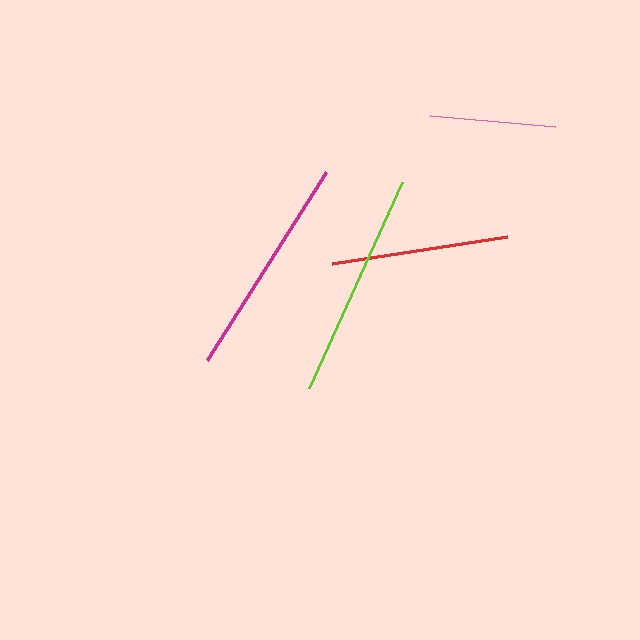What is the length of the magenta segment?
The magenta segment is approximately 223 pixels long.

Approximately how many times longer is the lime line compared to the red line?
The lime line is approximately 1.3 times the length of the red line.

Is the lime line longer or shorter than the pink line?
The lime line is longer than the pink line.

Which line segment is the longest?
The lime line is the longest at approximately 226 pixels.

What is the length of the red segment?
The red segment is approximately 177 pixels long.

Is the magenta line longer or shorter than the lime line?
The lime line is longer than the magenta line.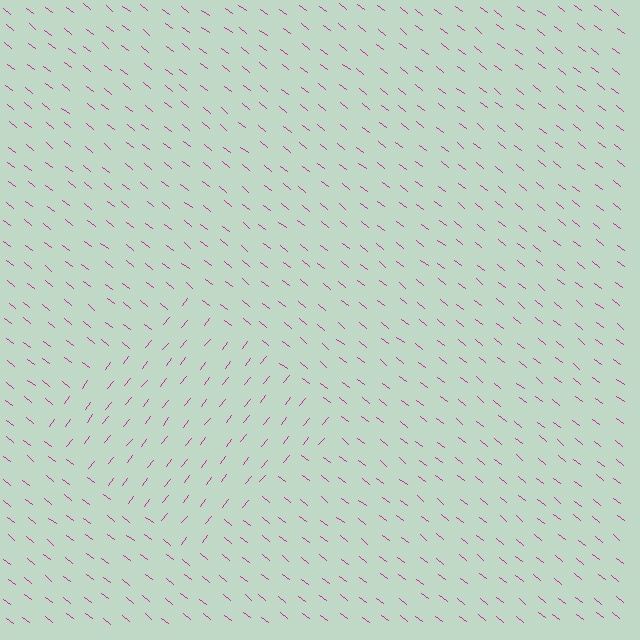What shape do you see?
I see a diamond.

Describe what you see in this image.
The image is filled with small magenta line segments. A diamond region in the image has lines oriented differently from the surrounding lines, creating a visible texture boundary.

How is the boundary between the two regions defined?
The boundary is defined purely by a change in line orientation (approximately 89 degrees difference). All lines are the same color and thickness.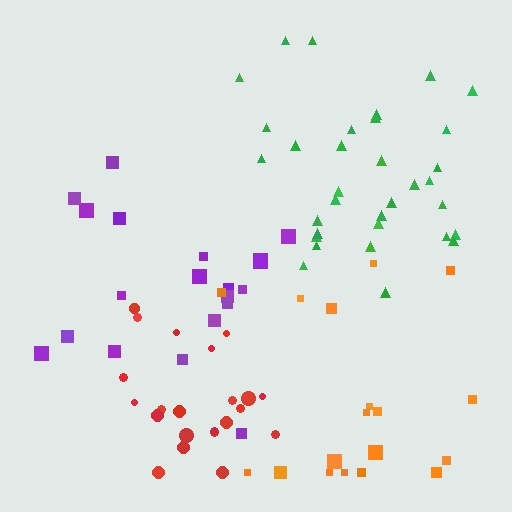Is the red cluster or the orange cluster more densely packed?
Red.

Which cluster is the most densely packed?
Red.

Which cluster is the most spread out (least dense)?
Orange.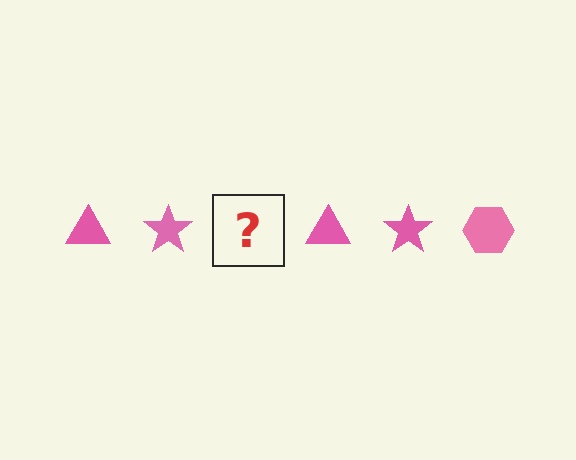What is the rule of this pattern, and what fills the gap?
The rule is that the pattern cycles through triangle, star, hexagon shapes in pink. The gap should be filled with a pink hexagon.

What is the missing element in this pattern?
The missing element is a pink hexagon.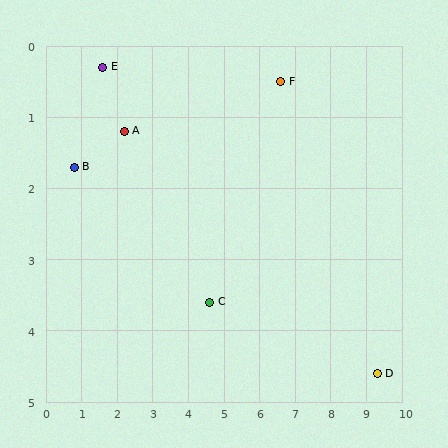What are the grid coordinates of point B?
Point B is at approximately (0.8, 1.7).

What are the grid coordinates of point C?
Point C is at approximately (4.6, 3.6).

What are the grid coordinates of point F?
Point F is at approximately (6.6, 0.5).